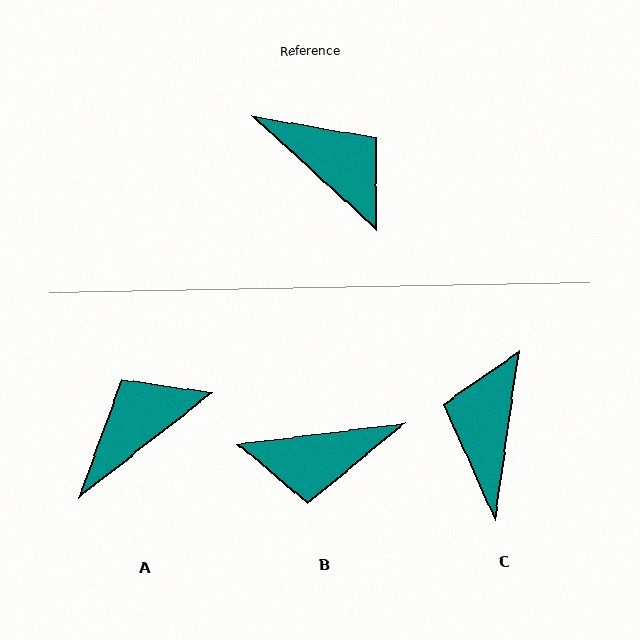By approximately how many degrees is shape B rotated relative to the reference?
Approximately 130 degrees clockwise.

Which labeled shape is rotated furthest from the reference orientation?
B, about 130 degrees away.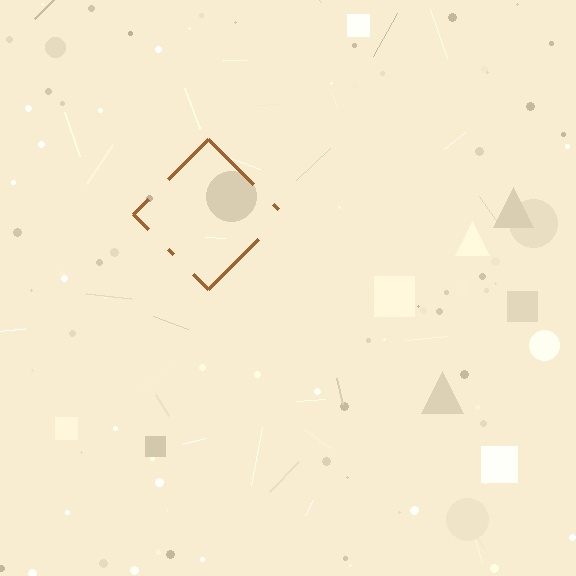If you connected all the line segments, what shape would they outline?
They would outline a diamond.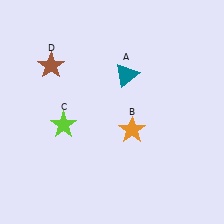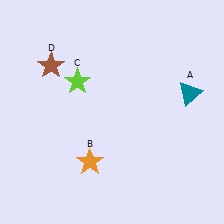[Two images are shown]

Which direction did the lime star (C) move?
The lime star (C) moved up.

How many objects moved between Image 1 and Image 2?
3 objects moved between the two images.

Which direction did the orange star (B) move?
The orange star (B) moved left.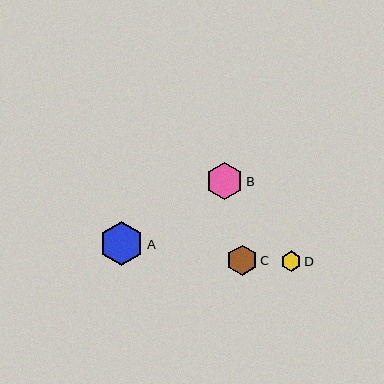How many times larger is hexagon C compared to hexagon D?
Hexagon C is approximately 1.5 times the size of hexagon D.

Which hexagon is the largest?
Hexagon A is the largest with a size of approximately 44 pixels.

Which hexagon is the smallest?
Hexagon D is the smallest with a size of approximately 20 pixels.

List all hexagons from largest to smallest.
From largest to smallest: A, B, C, D.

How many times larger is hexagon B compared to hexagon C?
Hexagon B is approximately 1.2 times the size of hexagon C.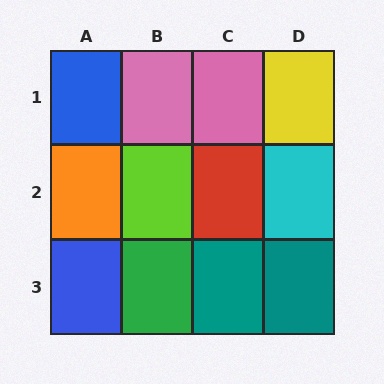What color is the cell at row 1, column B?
Pink.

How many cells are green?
1 cell is green.